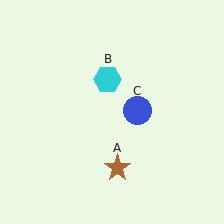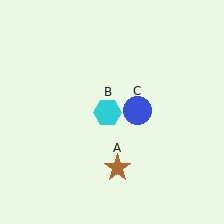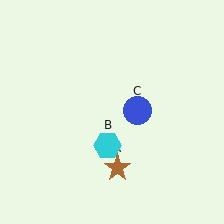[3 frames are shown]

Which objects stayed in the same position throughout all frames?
Brown star (object A) and blue circle (object C) remained stationary.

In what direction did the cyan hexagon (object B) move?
The cyan hexagon (object B) moved down.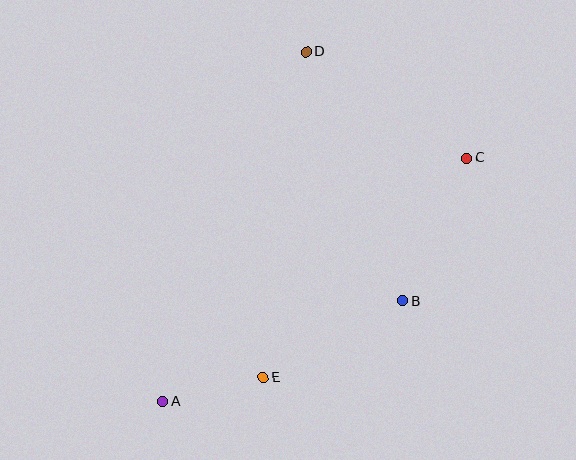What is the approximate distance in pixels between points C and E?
The distance between C and E is approximately 300 pixels.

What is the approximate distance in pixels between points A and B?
The distance between A and B is approximately 260 pixels.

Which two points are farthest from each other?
Points A and C are farthest from each other.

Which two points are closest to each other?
Points A and E are closest to each other.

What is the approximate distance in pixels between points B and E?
The distance between B and E is approximately 159 pixels.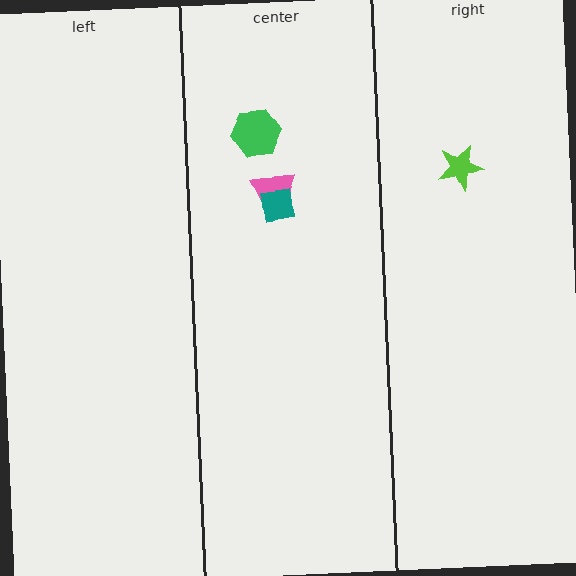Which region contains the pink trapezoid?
The center region.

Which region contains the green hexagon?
The center region.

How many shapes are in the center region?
3.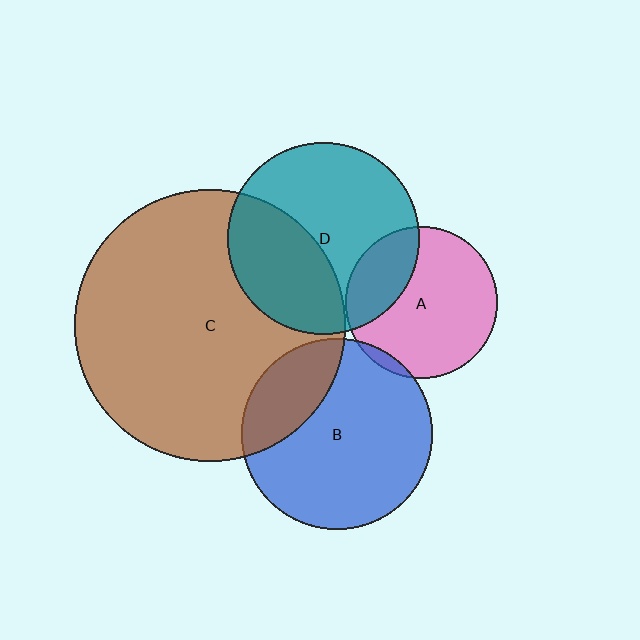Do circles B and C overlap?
Yes.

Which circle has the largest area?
Circle C (brown).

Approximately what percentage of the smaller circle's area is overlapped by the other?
Approximately 25%.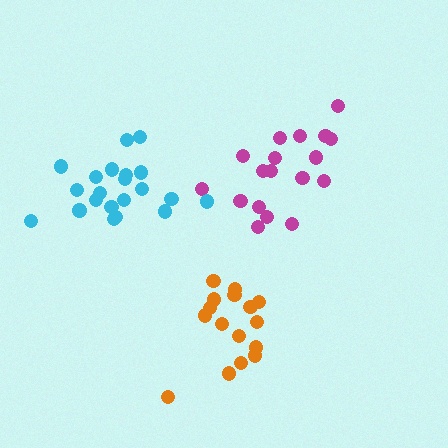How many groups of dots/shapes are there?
There are 3 groups.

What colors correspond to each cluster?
The clusters are colored: magenta, cyan, orange.